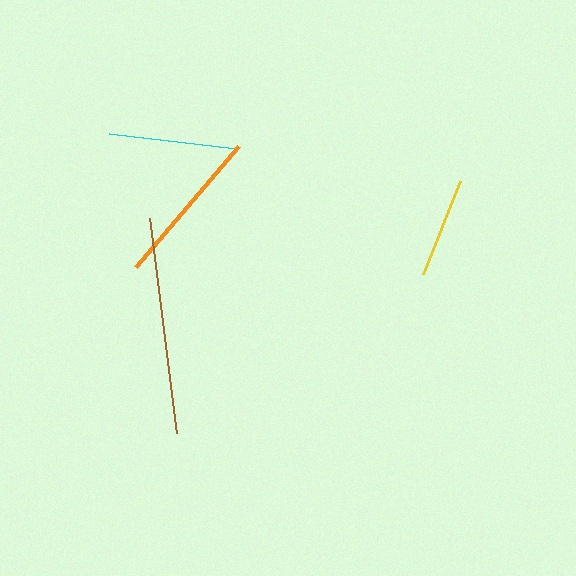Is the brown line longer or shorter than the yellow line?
The brown line is longer than the yellow line.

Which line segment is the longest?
The brown line is the longest at approximately 217 pixels.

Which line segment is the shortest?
The yellow line is the shortest at approximately 99 pixels.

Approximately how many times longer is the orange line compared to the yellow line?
The orange line is approximately 1.6 times the length of the yellow line.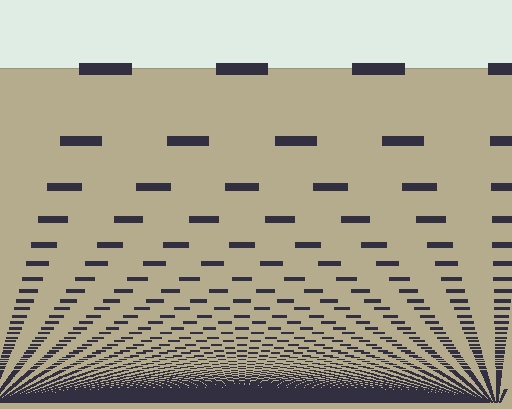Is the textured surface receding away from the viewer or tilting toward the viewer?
The surface appears to tilt toward the viewer. Texture elements get larger and sparser toward the top.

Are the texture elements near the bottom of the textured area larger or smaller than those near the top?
Smaller. The gradient is inverted — elements near the bottom are smaller and denser.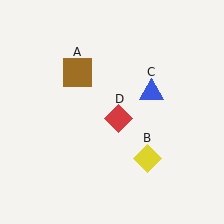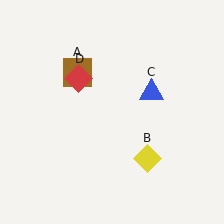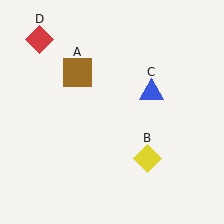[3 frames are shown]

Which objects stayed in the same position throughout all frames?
Brown square (object A) and yellow diamond (object B) and blue triangle (object C) remained stationary.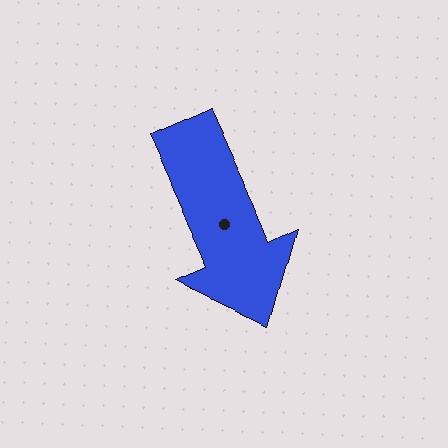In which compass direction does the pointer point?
Southeast.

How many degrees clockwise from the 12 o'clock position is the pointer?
Approximately 156 degrees.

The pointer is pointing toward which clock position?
Roughly 5 o'clock.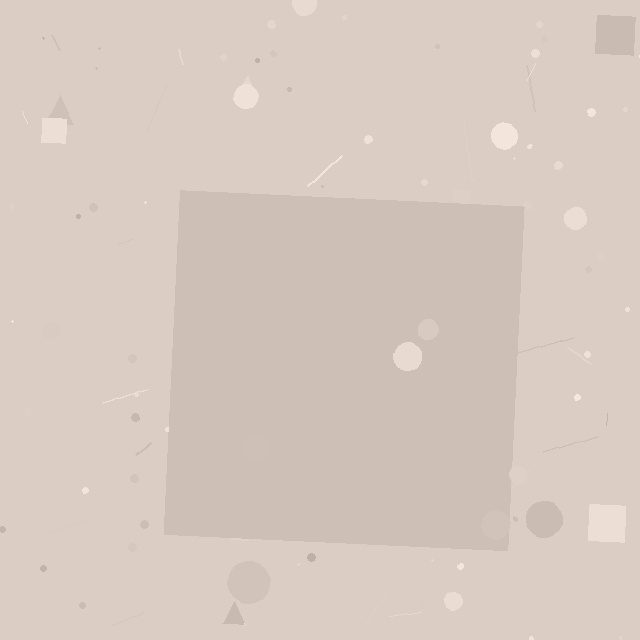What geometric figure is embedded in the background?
A square is embedded in the background.